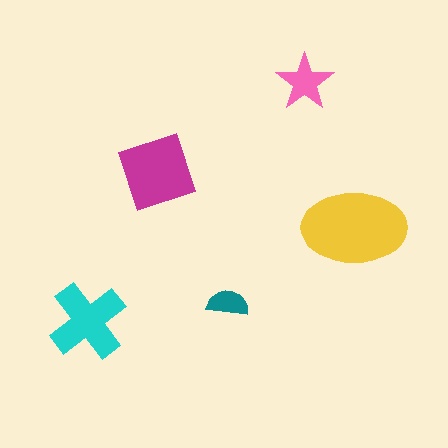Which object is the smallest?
The teal semicircle.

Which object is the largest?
The yellow ellipse.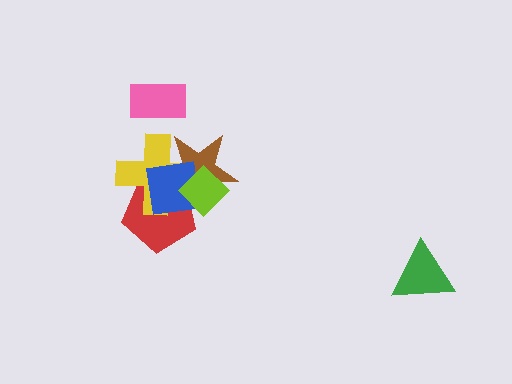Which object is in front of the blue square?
The lime diamond is in front of the blue square.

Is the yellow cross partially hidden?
Yes, it is partially covered by another shape.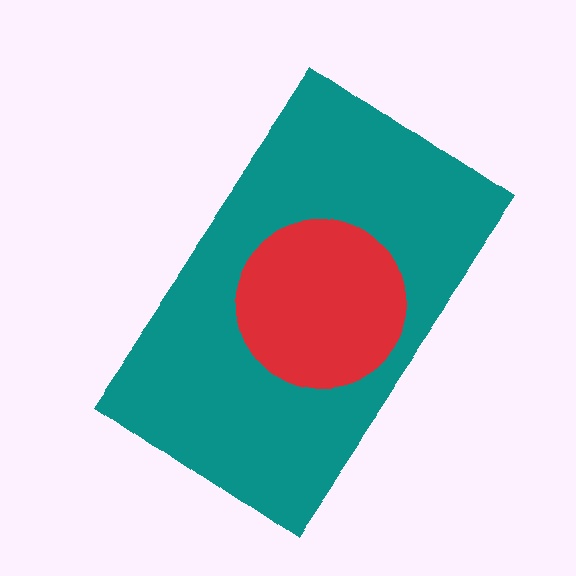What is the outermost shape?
The teal rectangle.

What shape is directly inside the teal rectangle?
The red circle.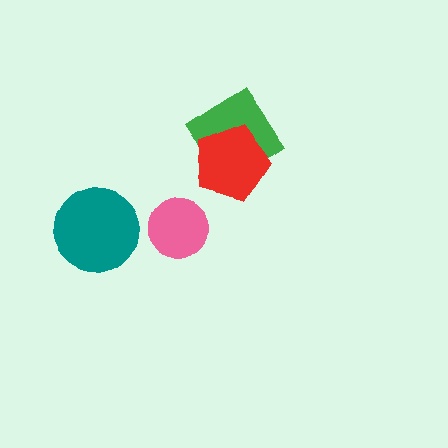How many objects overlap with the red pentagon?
1 object overlaps with the red pentagon.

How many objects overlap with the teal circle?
0 objects overlap with the teal circle.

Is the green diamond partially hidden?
Yes, it is partially covered by another shape.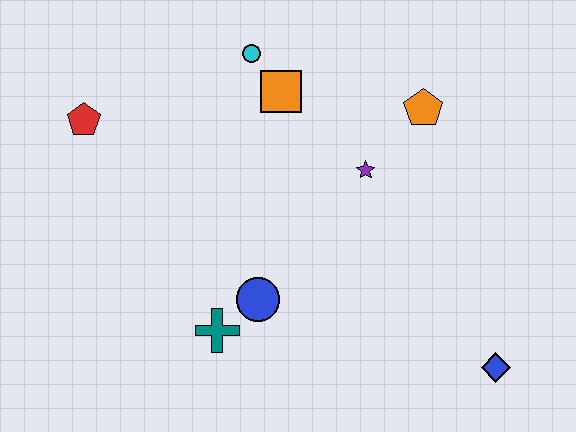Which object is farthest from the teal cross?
The orange pentagon is farthest from the teal cross.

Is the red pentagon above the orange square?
No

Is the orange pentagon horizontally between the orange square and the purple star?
No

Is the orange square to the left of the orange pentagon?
Yes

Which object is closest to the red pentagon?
The cyan circle is closest to the red pentagon.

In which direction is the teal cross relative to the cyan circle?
The teal cross is below the cyan circle.